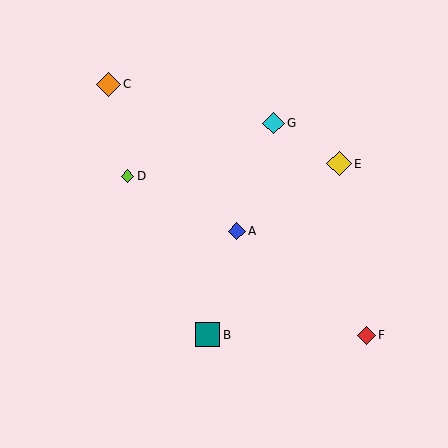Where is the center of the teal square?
The center of the teal square is at (208, 335).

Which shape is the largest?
The yellow diamond (labeled E) is the largest.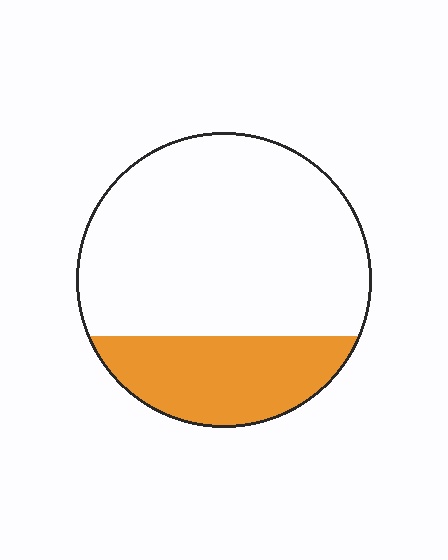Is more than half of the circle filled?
No.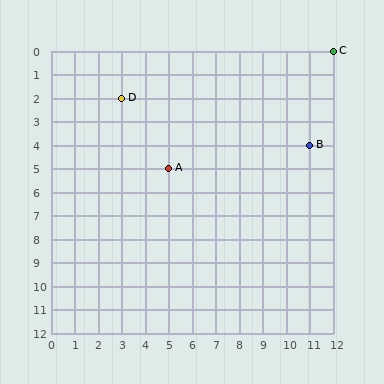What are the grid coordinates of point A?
Point A is at grid coordinates (5, 5).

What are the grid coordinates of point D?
Point D is at grid coordinates (3, 2).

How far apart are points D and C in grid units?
Points D and C are 9 columns and 2 rows apart (about 9.2 grid units diagonally).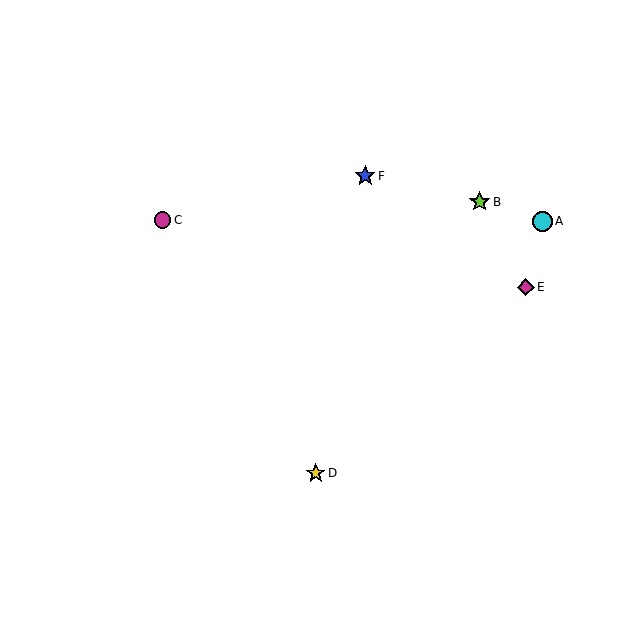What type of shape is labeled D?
Shape D is a yellow star.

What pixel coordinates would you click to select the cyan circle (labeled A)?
Click at (542, 221) to select the cyan circle A.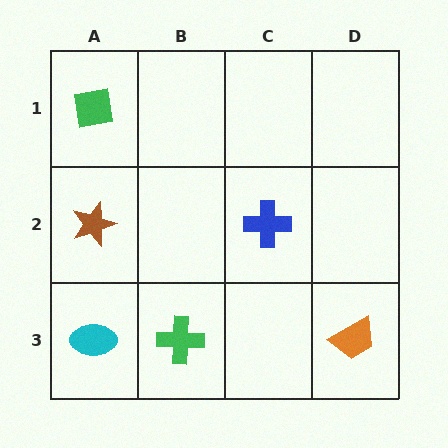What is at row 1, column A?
A green square.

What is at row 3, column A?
A cyan ellipse.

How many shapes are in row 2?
2 shapes.